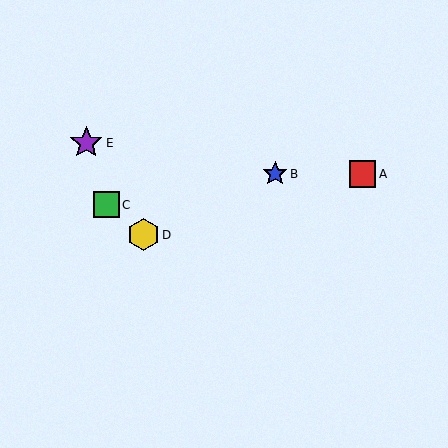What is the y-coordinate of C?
Object C is at y≈205.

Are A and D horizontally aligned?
No, A is at y≈174 and D is at y≈235.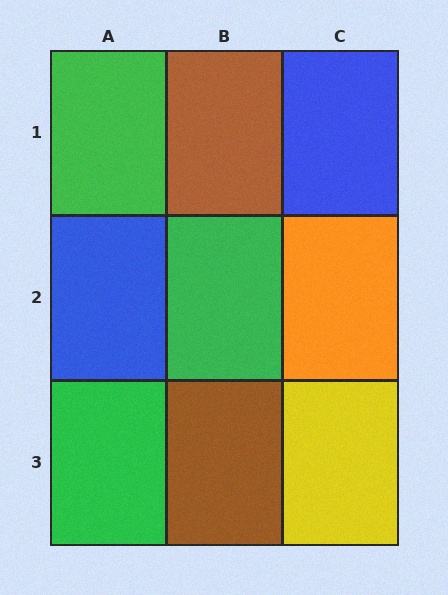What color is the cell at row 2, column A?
Blue.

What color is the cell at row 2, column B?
Green.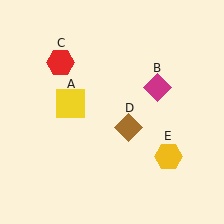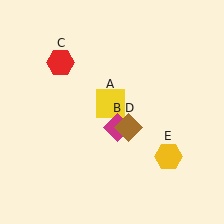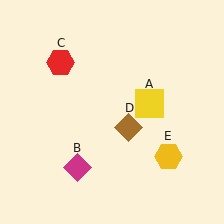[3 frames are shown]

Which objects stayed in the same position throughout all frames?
Red hexagon (object C) and brown diamond (object D) and yellow hexagon (object E) remained stationary.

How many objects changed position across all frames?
2 objects changed position: yellow square (object A), magenta diamond (object B).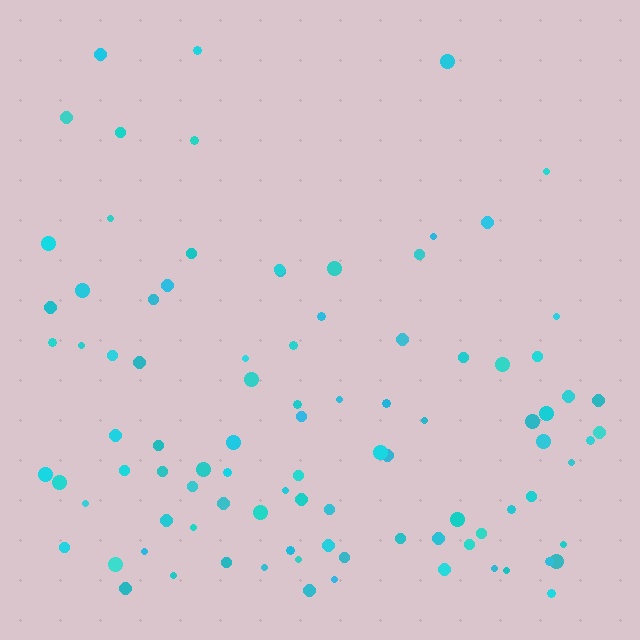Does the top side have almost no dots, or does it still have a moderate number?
Still a moderate number, just noticeably fewer than the bottom.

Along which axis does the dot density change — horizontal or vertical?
Vertical.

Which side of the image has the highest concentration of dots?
The bottom.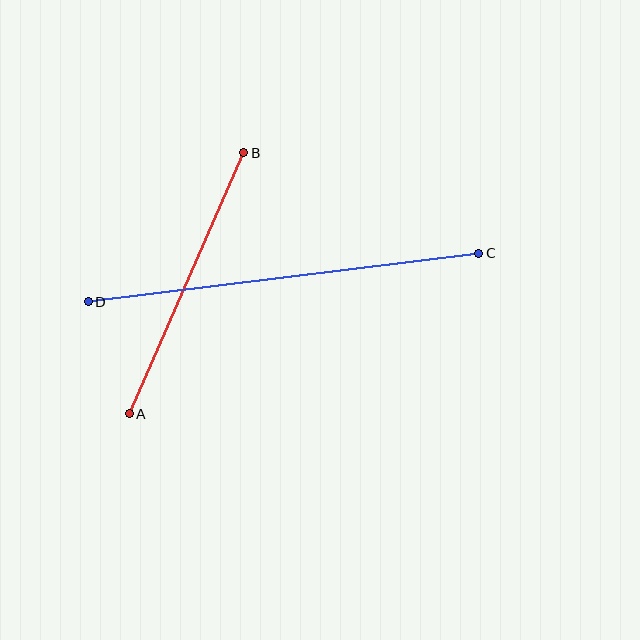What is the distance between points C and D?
The distance is approximately 394 pixels.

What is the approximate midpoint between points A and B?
The midpoint is at approximately (186, 283) pixels.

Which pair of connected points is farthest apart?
Points C and D are farthest apart.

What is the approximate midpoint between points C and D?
The midpoint is at approximately (283, 277) pixels.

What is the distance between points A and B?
The distance is approximately 285 pixels.